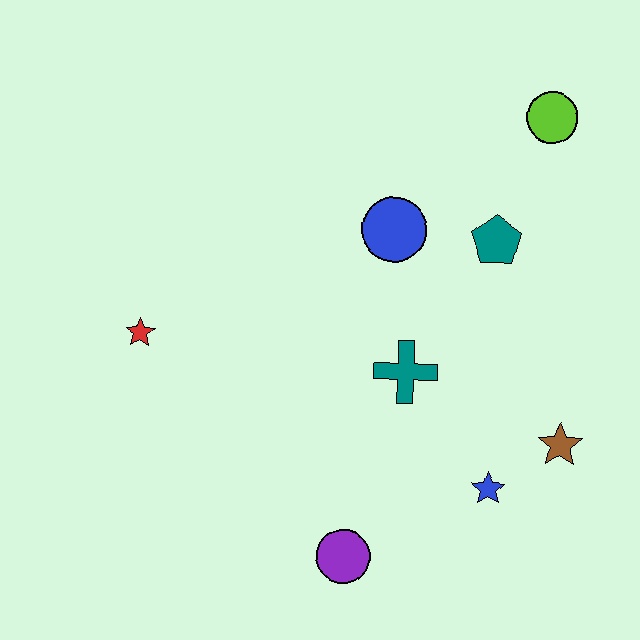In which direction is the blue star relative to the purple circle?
The blue star is to the right of the purple circle.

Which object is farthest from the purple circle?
The lime circle is farthest from the purple circle.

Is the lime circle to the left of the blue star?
No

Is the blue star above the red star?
No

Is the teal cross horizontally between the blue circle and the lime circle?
Yes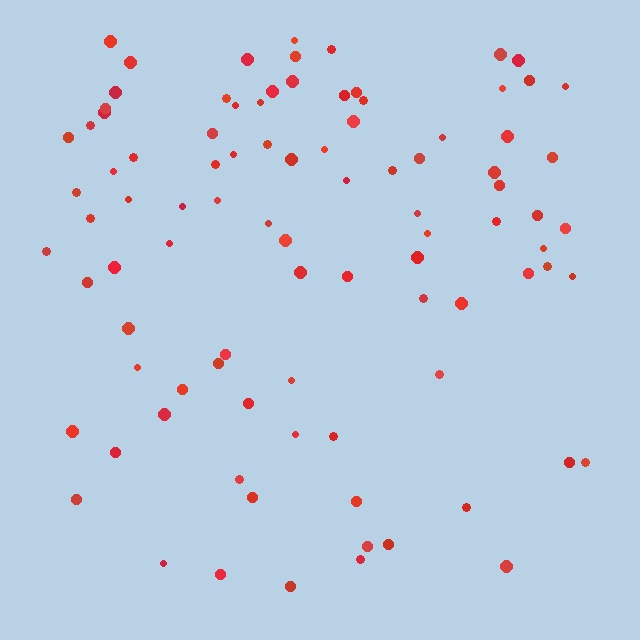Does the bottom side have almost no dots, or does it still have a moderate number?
Still a moderate number, just noticeably fewer than the top.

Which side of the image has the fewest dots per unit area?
The bottom.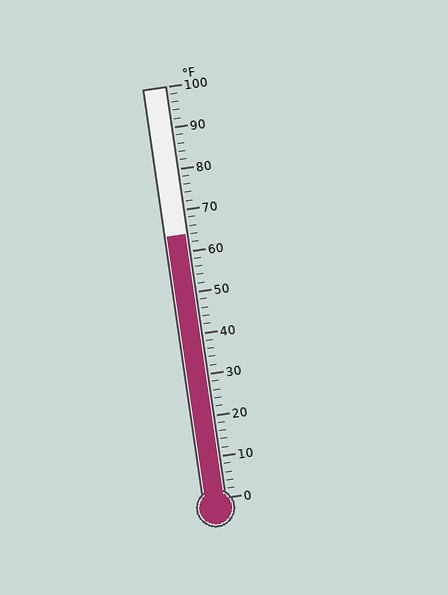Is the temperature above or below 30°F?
The temperature is above 30°F.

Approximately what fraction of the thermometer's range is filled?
The thermometer is filled to approximately 65% of its range.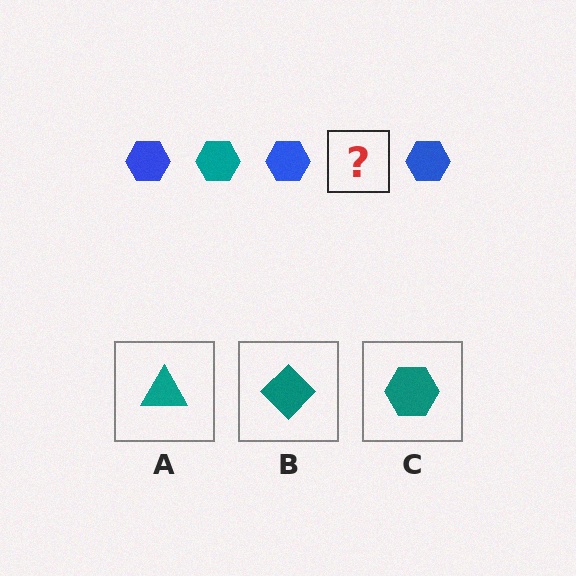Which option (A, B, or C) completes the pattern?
C.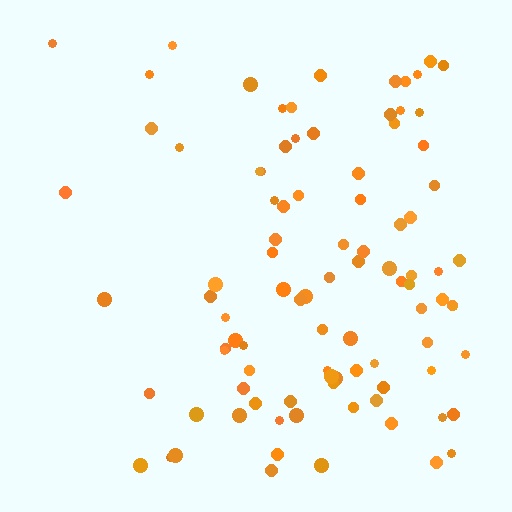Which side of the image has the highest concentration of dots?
The right.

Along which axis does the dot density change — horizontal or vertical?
Horizontal.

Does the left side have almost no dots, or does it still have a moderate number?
Still a moderate number, just noticeably fewer than the right.